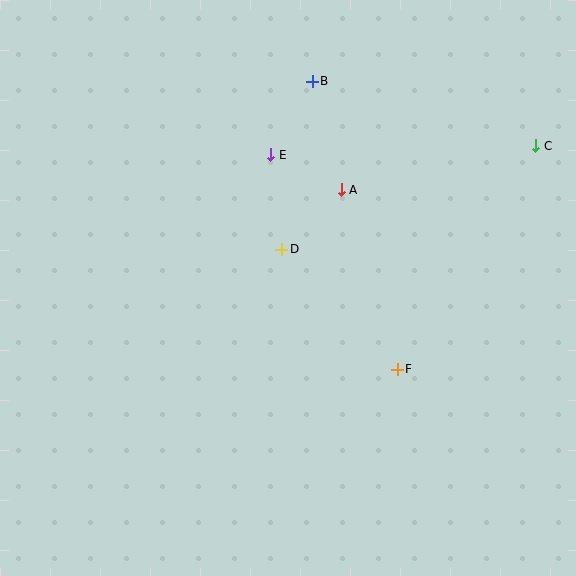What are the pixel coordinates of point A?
Point A is at (341, 190).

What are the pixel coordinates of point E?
Point E is at (271, 155).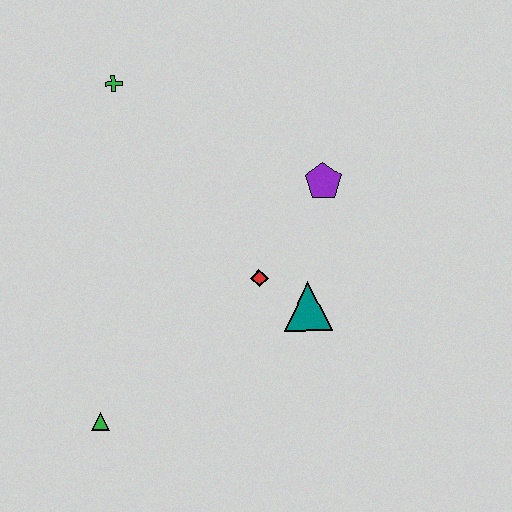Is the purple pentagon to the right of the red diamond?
Yes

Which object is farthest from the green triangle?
The green cross is farthest from the green triangle.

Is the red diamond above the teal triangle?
Yes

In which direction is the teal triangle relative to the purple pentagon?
The teal triangle is below the purple pentagon.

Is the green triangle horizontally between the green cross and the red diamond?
No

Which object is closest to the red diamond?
The teal triangle is closest to the red diamond.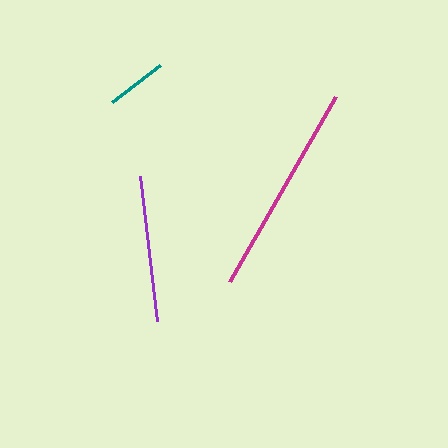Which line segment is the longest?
The magenta line is the longest at approximately 214 pixels.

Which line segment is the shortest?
The teal line is the shortest at approximately 60 pixels.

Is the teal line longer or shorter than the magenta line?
The magenta line is longer than the teal line.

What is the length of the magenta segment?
The magenta segment is approximately 214 pixels long.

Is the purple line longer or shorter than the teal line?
The purple line is longer than the teal line.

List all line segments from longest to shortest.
From longest to shortest: magenta, purple, teal.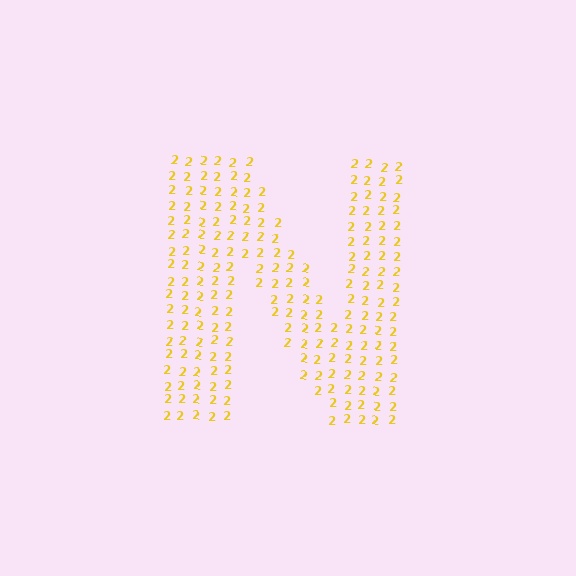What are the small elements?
The small elements are digit 2's.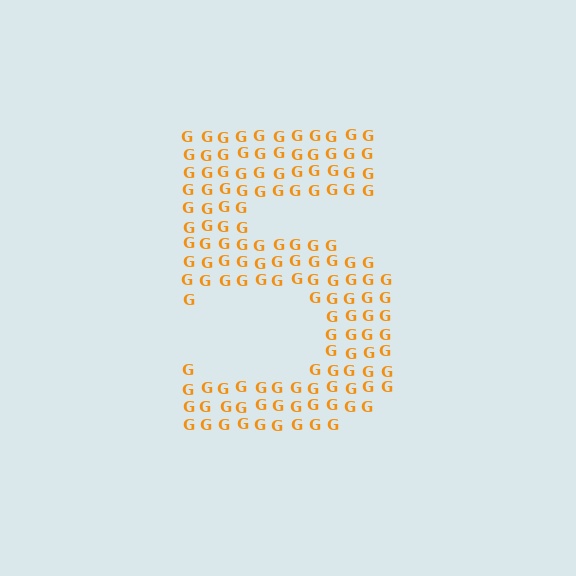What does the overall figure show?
The overall figure shows the digit 5.